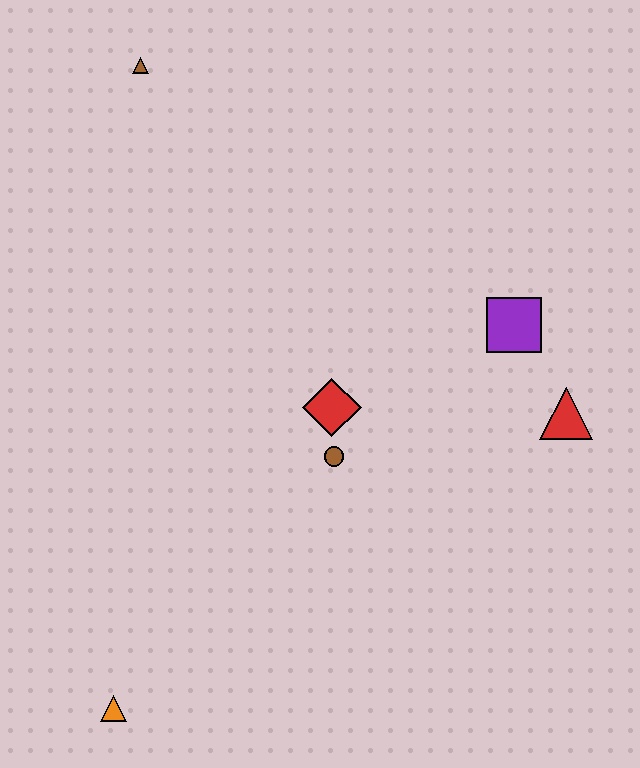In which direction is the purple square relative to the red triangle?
The purple square is above the red triangle.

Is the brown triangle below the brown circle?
No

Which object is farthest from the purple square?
The orange triangle is farthest from the purple square.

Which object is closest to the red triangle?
The purple square is closest to the red triangle.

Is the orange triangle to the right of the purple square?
No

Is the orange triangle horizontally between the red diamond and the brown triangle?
No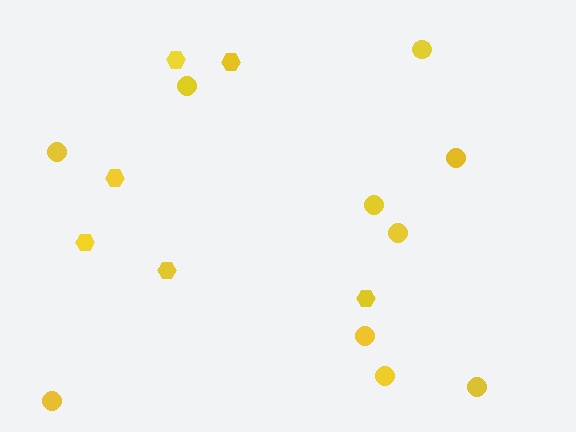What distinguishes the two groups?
There are 2 groups: one group of circles (10) and one group of hexagons (6).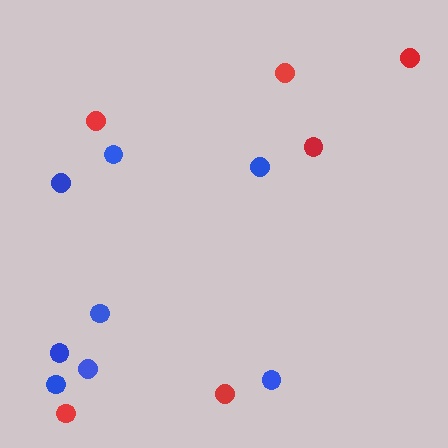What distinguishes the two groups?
There are 2 groups: one group of red circles (6) and one group of blue circles (8).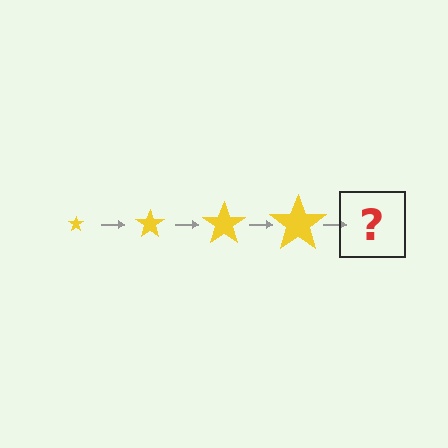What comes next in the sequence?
The next element should be a yellow star, larger than the previous one.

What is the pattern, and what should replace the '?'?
The pattern is that the star gets progressively larger each step. The '?' should be a yellow star, larger than the previous one.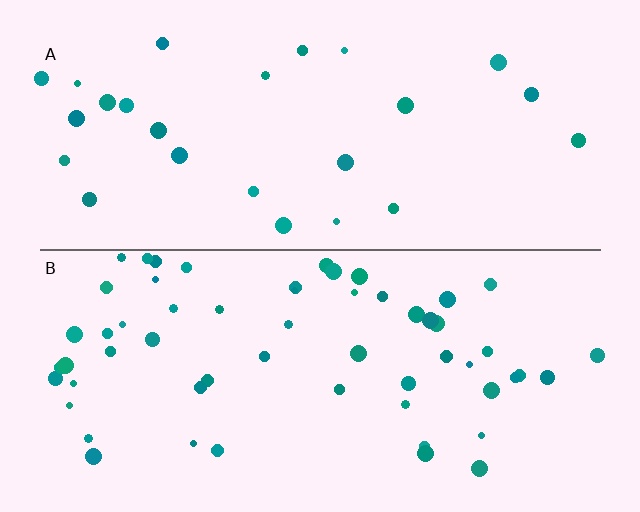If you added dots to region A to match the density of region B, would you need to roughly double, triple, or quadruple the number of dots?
Approximately double.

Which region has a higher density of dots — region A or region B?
B (the bottom).